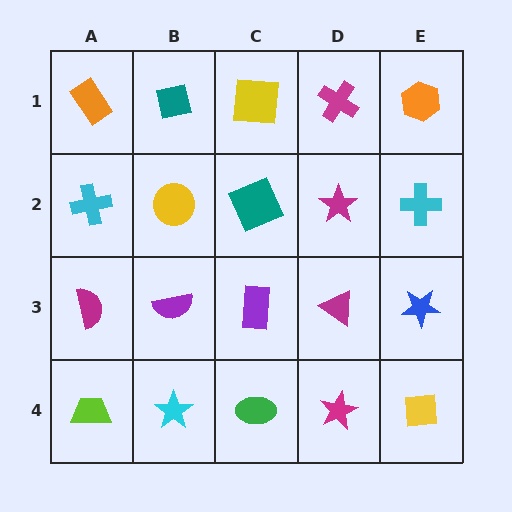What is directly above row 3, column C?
A teal square.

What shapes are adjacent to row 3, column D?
A magenta star (row 2, column D), a magenta star (row 4, column D), a purple rectangle (row 3, column C), a blue star (row 3, column E).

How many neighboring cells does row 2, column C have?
4.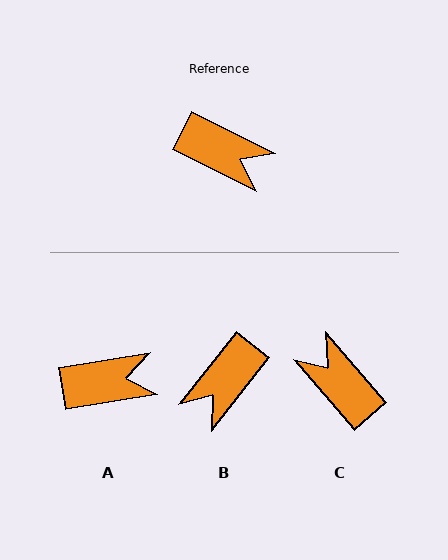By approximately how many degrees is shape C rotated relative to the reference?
Approximately 158 degrees counter-clockwise.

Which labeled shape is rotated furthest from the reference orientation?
C, about 158 degrees away.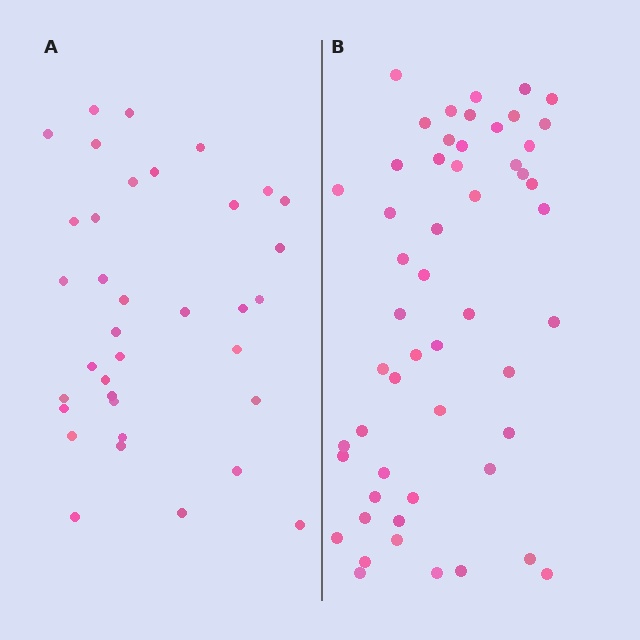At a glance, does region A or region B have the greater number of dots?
Region B (the right region) has more dots.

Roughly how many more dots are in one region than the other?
Region B has approximately 15 more dots than region A.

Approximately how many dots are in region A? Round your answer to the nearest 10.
About 40 dots. (The exact count is 36, which rounds to 40.)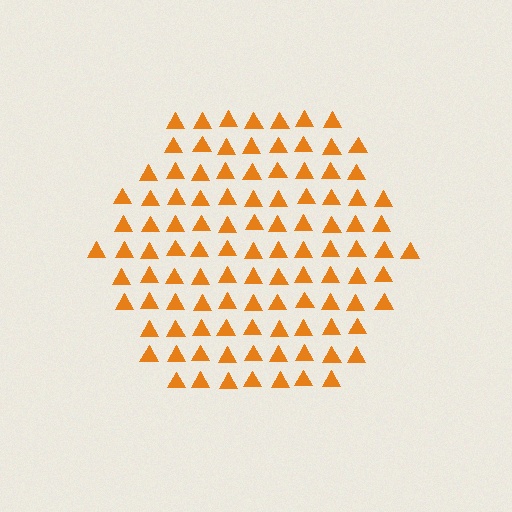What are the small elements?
The small elements are triangles.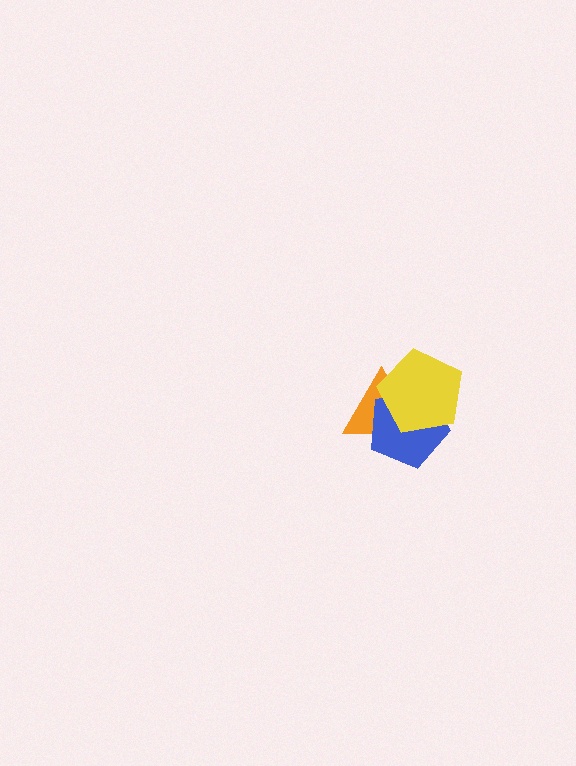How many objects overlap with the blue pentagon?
2 objects overlap with the blue pentagon.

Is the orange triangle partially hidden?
Yes, it is partially covered by another shape.